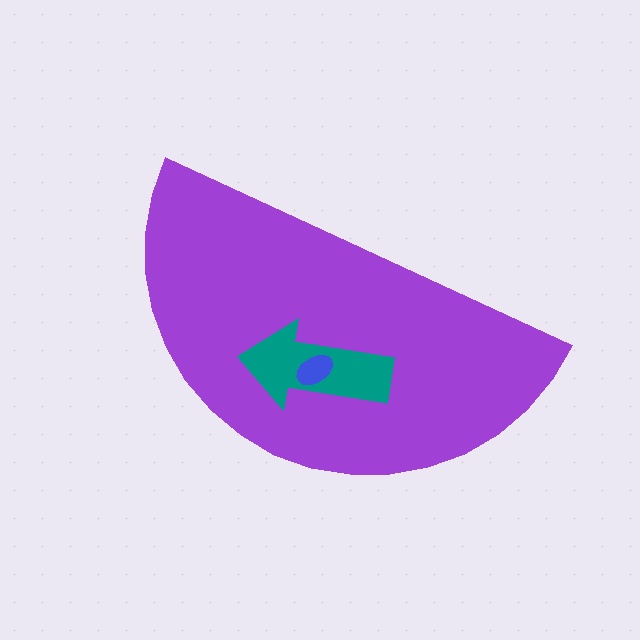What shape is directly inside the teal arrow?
The blue ellipse.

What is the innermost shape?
The blue ellipse.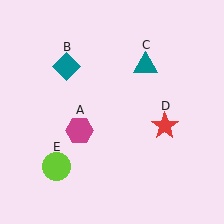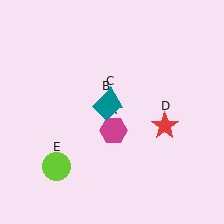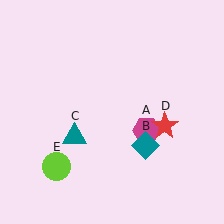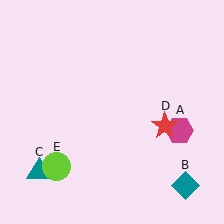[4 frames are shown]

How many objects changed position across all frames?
3 objects changed position: magenta hexagon (object A), teal diamond (object B), teal triangle (object C).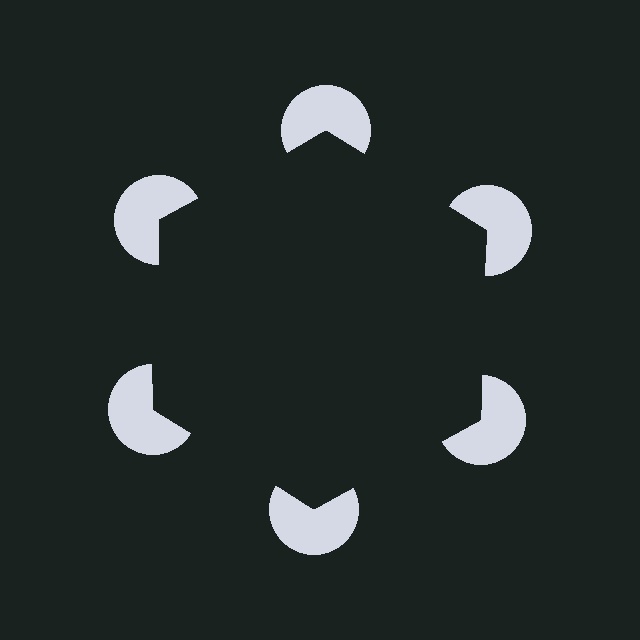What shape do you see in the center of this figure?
An illusory hexagon — its edges are inferred from the aligned wedge cuts in the pac-man discs, not physically drawn.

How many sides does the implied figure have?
6 sides.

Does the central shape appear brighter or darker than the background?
It typically appears slightly darker than the background, even though no actual brightness change is drawn.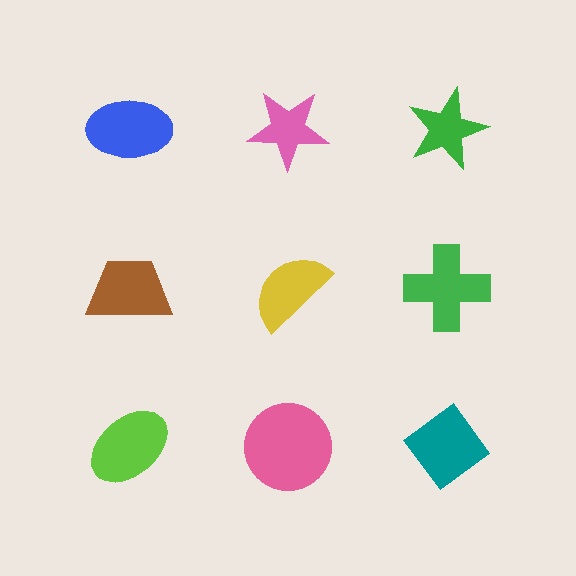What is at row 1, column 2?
A pink star.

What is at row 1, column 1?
A blue ellipse.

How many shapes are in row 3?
3 shapes.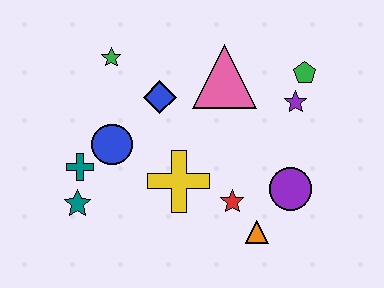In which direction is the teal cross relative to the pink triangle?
The teal cross is to the left of the pink triangle.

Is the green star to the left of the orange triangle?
Yes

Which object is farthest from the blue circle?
The green pentagon is farthest from the blue circle.